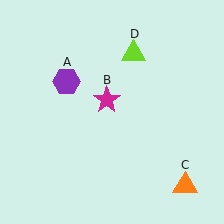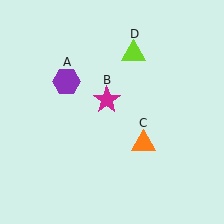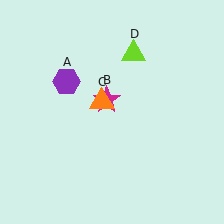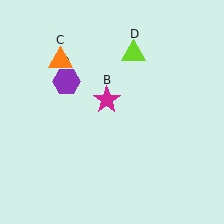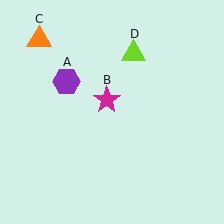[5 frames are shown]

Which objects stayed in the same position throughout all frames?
Purple hexagon (object A) and magenta star (object B) and lime triangle (object D) remained stationary.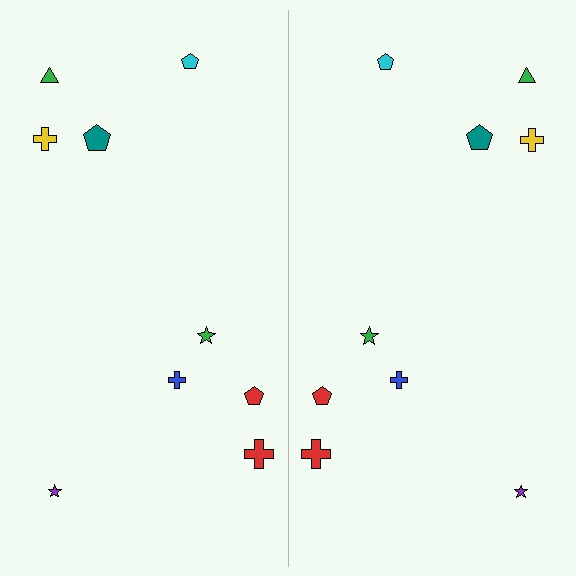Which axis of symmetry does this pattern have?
The pattern has a vertical axis of symmetry running through the center of the image.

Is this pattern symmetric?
Yes, this pattern has bilateral (reflection) symmetry.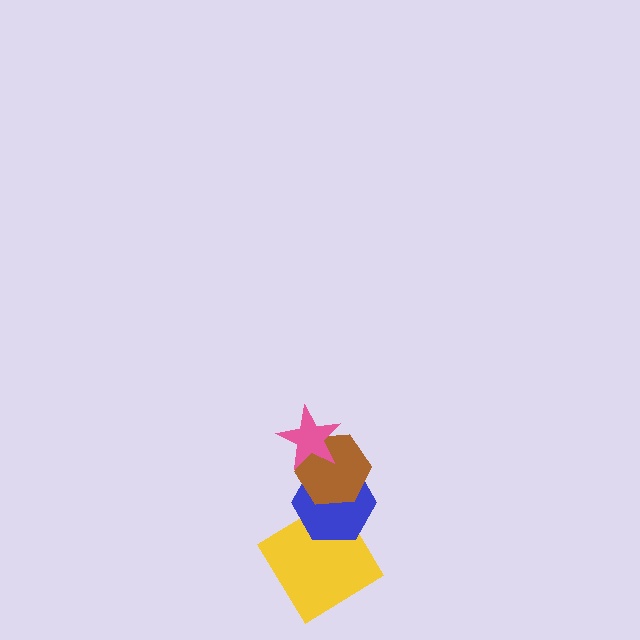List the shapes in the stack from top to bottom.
From top to bottom: the pink star, the brown hexagon, the blue hexagon, the yellow diamond.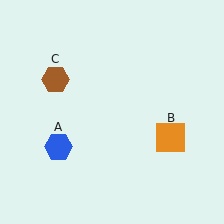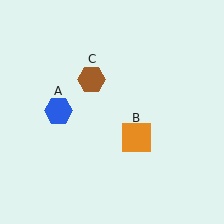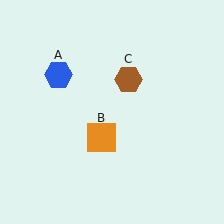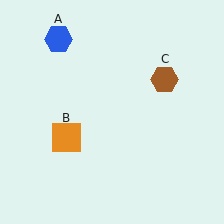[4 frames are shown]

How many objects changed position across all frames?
3 objects changed position: blue hexagon (object A), orange square (object B), brown hexagon (object C).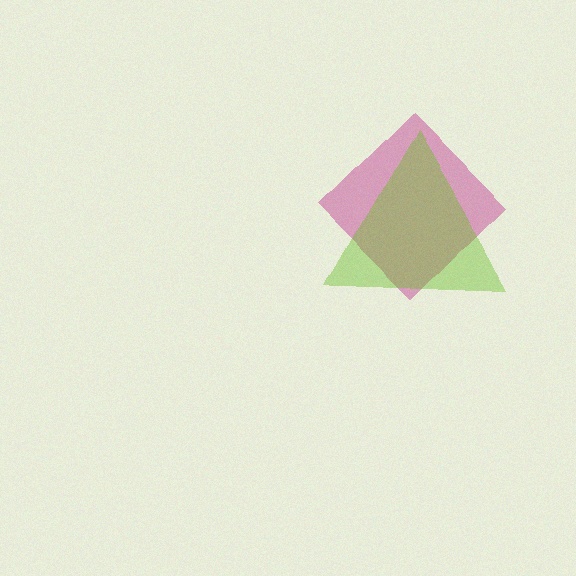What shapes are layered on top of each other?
The layered shapes are: a magenta diamond, a lime triangle.